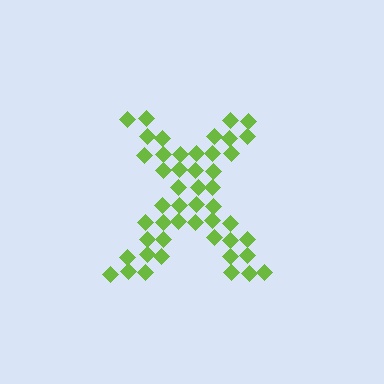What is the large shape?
The large shape is the letter X.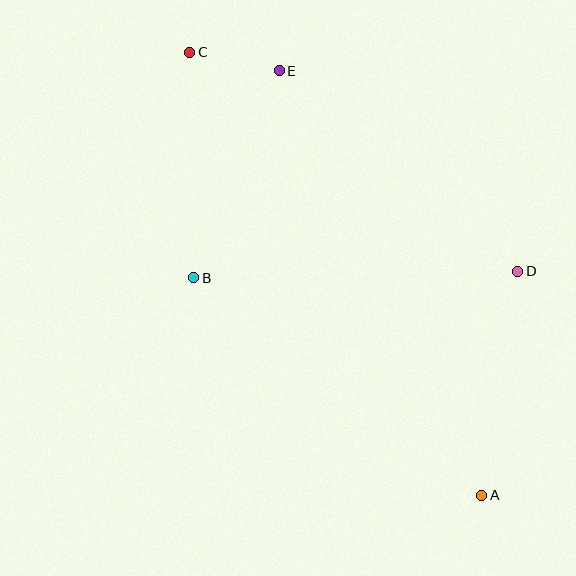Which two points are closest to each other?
Points C and E are closest to each other.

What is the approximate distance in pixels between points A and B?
The distance between A and B is approximately 361 pixels.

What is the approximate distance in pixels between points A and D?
The distance between A and D is approximately 227 pixels.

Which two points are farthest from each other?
Points A and C are farthest from each other.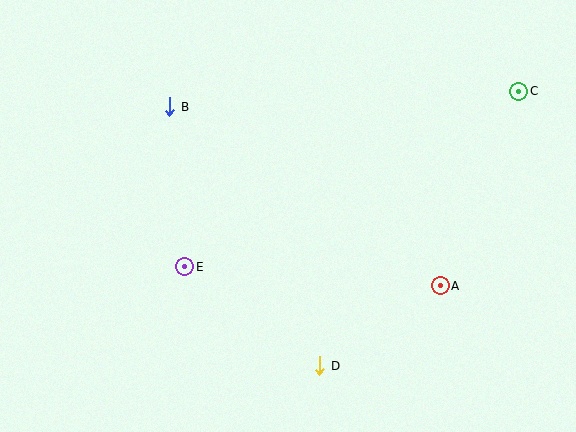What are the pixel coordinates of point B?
Point B is at (170, 107).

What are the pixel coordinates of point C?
Point C is at (519, 91).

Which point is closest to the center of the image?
Point E at (185, 267) is closest to the center.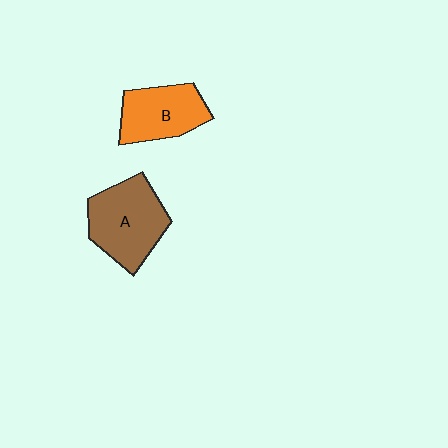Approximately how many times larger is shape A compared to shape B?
Approximately 1.3 times.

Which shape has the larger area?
Shape A (brown).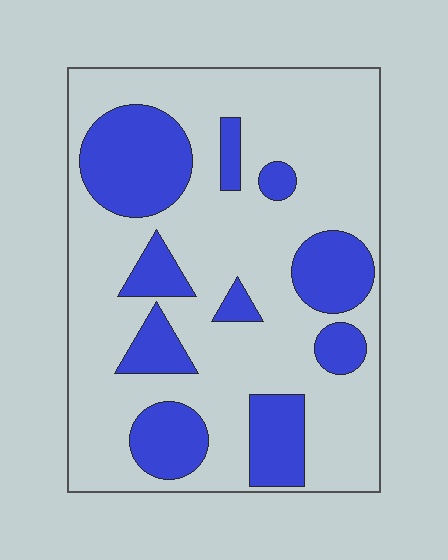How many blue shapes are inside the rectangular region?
10.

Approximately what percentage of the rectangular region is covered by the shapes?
Approximately 30%.